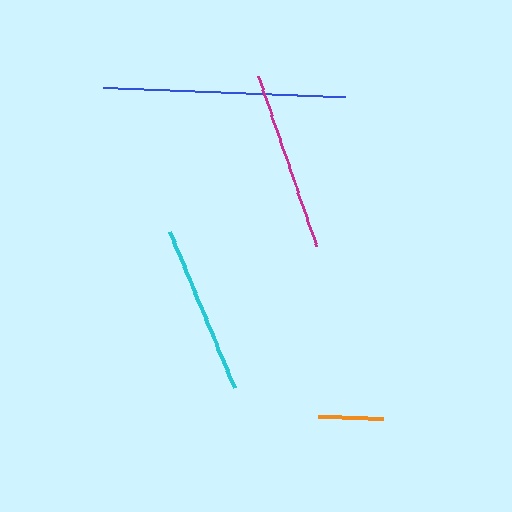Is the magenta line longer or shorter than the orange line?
The magenta line is longer than the orange line.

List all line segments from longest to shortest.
From longest to shortest: blue, magenta, cyan, orange.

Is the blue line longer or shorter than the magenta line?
The blue line is longer than the magenta line.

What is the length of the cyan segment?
The cyan segment is approximately 170 pixels long.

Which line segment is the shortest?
The orange line is the shortest at approximately 65 pixels.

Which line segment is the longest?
The blue line is the longest at approximately 241 pixels.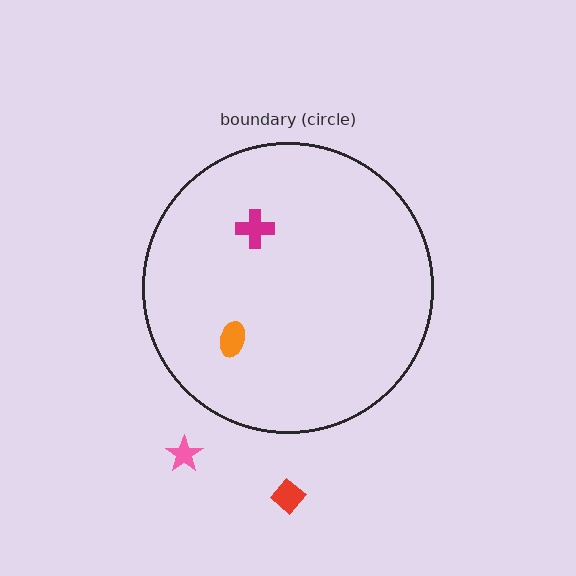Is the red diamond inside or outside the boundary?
Outside.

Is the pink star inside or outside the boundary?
Outside.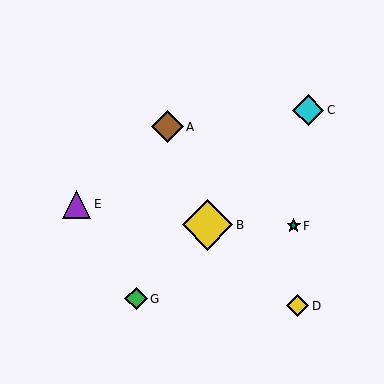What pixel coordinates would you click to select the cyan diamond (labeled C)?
Click at (308, 110) to select the cyan diamond C.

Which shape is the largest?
The yellow diamond (labeled B) is the largest.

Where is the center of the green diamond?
The center of the green diamond is at (136, 299).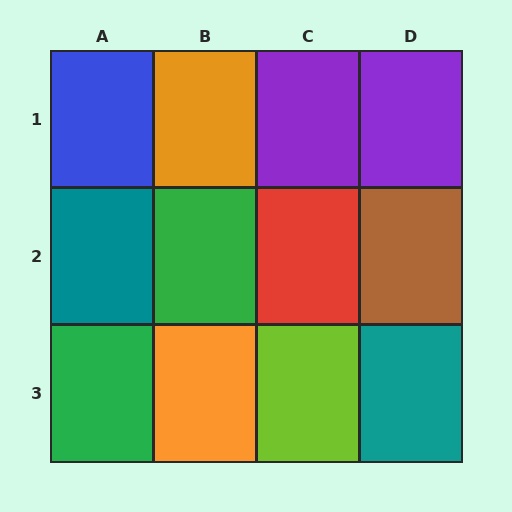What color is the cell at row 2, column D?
Brown.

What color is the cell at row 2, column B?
Green.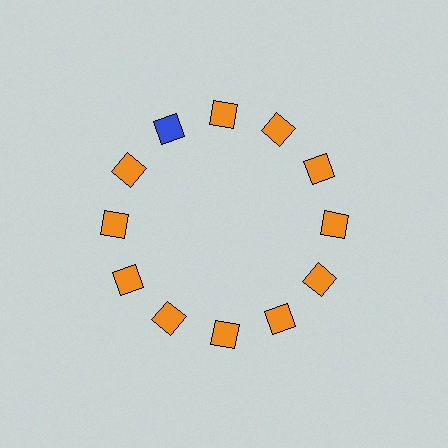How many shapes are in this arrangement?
There are 12 shapes arranged in a ring pattern.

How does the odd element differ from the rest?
It has a different color: blue instead of orange.